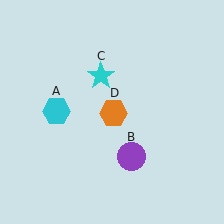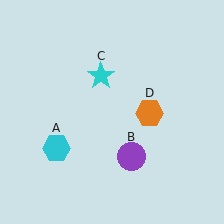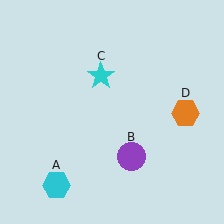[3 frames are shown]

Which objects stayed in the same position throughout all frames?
Purple circle (object B) and cyan star (object C) remained stationary.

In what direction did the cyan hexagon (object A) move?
The cyan hexagon (object A) moved down.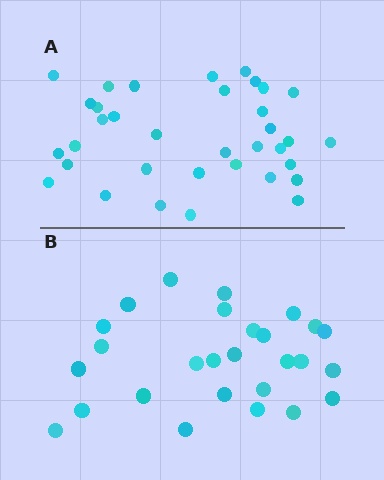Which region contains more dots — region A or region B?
Region A (the top region) has more dots.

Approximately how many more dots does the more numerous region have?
Region A has roughly 8 or so more dots than region B.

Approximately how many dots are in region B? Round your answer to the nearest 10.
About 30 dots. (The exact count is 27, which rounds to 30.)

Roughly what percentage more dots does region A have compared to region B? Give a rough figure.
About 30% more.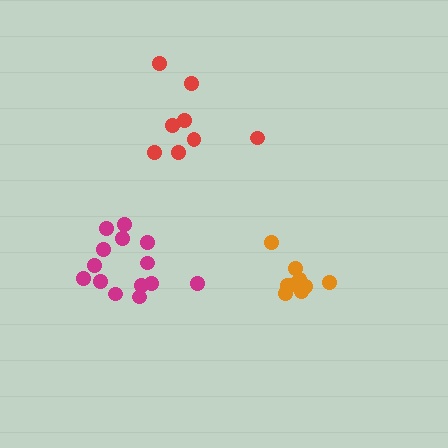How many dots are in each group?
Group 1: 9 dots, Group 2: 14 dots, Group 3: 8 dots (31 total).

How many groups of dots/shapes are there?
There are 3 groups.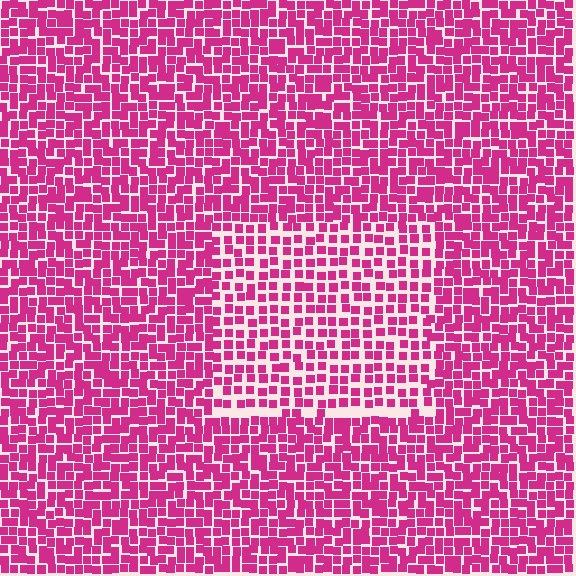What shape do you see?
I see a rectangle.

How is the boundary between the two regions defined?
The boundary is defined by a change in element density (approximately 1.6x ratio). All elements are the same color, size, and shape.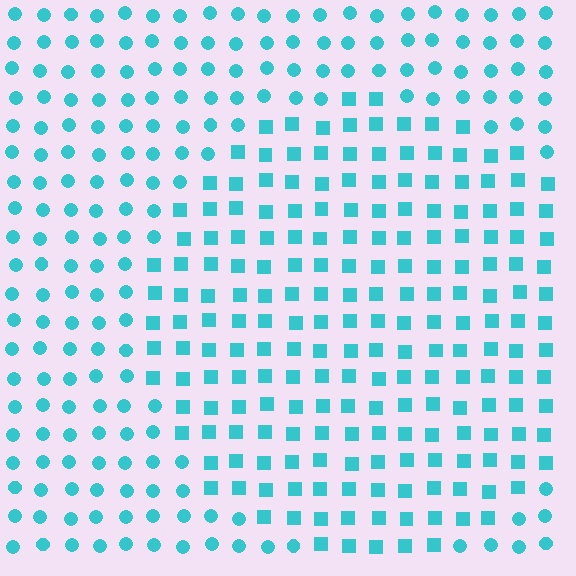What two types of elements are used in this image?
The image uses squares inside the circle region and circles outside it.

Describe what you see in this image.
The image is filled with small cyan elements arranged in a uniform grid. A circle-shaped region contains squares, while the surrounding area contains circles. The boundary is defined purely by the change in element shape.